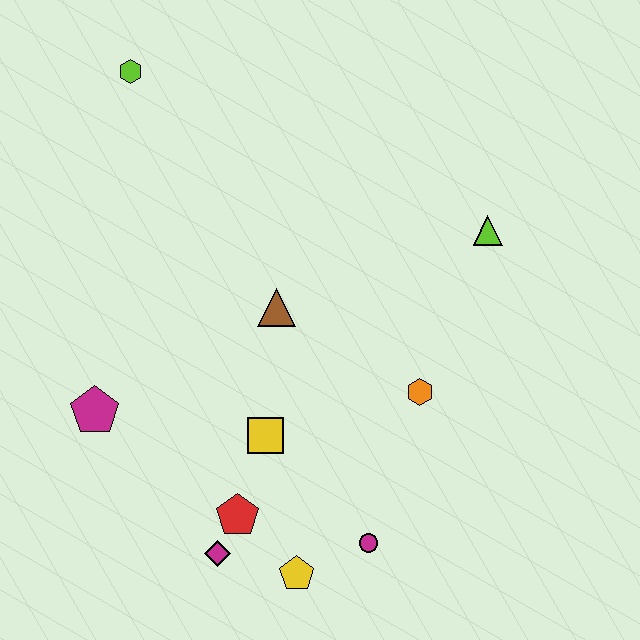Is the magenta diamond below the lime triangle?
Yes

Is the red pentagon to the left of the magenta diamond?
No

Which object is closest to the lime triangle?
The orange hexagon is closest to the lime triangle.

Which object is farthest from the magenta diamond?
The lime hexagon is farthest from the magenta diamond.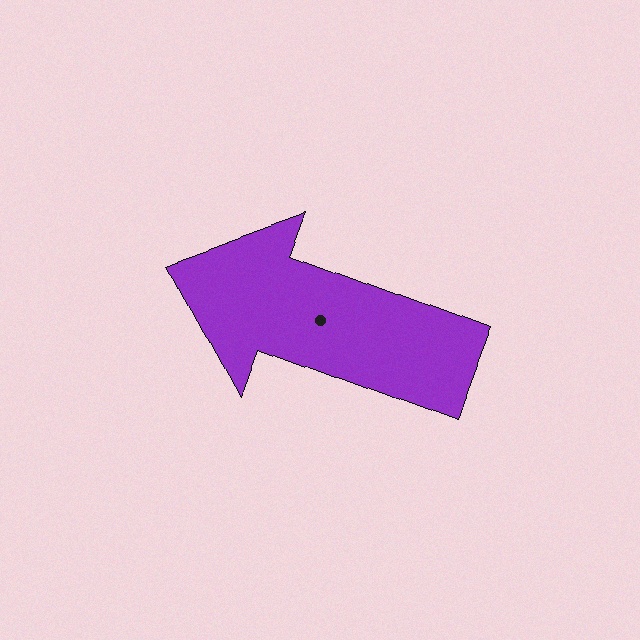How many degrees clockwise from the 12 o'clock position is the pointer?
Approximately 291 degrees.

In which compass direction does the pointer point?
West.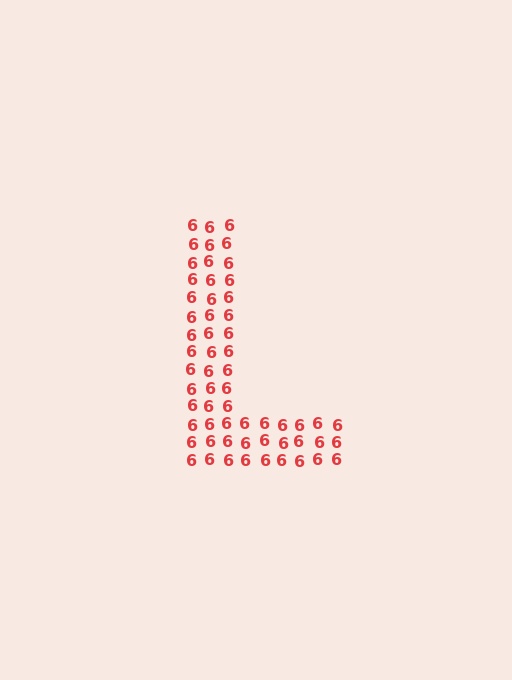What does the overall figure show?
The overall figure shows the letter L.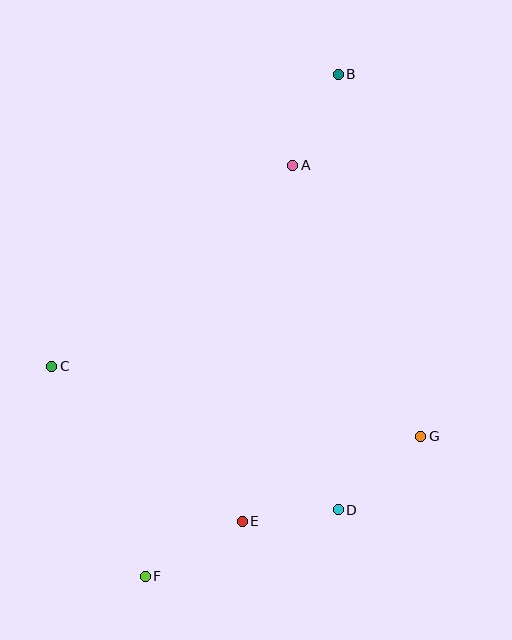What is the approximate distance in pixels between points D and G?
The distance between D and G is approximately 111 pixels.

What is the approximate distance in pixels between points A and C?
The distance between A and C is approximately 314 pixels.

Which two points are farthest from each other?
Points B and F are farthest from each other.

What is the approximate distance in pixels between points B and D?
The distance between B and D is approximately 435 pixels.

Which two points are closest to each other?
Points D and E are closest to each other.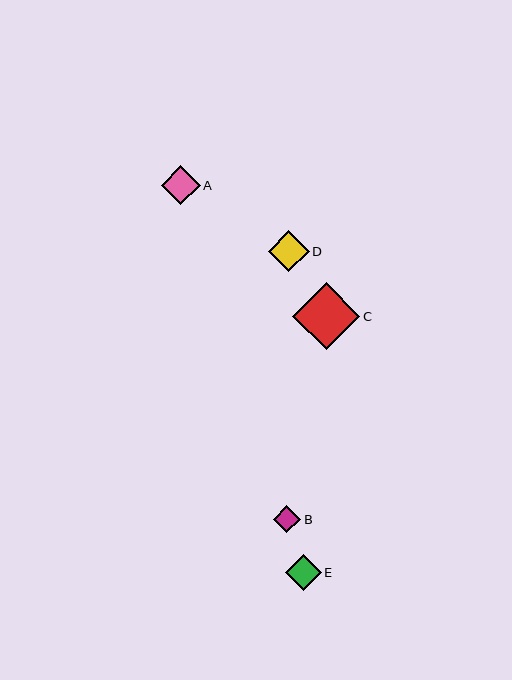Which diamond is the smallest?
Diamond B is the smallest with a size of approximately 27 pixels.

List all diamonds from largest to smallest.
From largest to smallest: C, D, A, E, B.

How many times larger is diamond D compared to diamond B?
Diamond D is approximately 1.5 times the size of diamond B.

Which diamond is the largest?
Diamond C is the largest with a size of approximately 68 pixels.